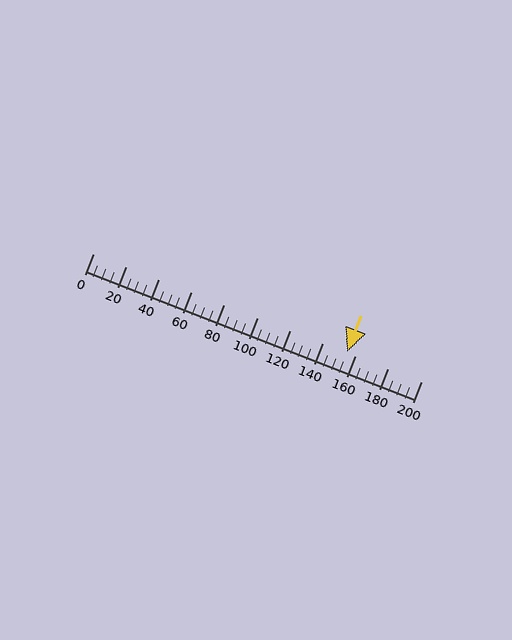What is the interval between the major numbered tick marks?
The major tick marks are spaced 20 units apart.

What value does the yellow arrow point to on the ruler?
The yellow arrow points to approximately 155.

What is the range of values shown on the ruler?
The ruler shows values from 0 to 200.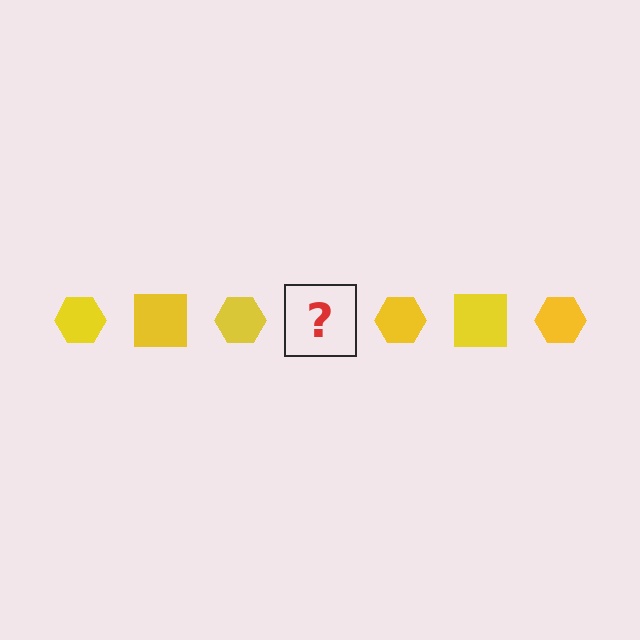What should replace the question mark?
The question mark should be replaced with a yellow square.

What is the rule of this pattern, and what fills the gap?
The rule is that the pattern cycles through hexagon, square shapes in yellow. The gap should be filled with a yellow square.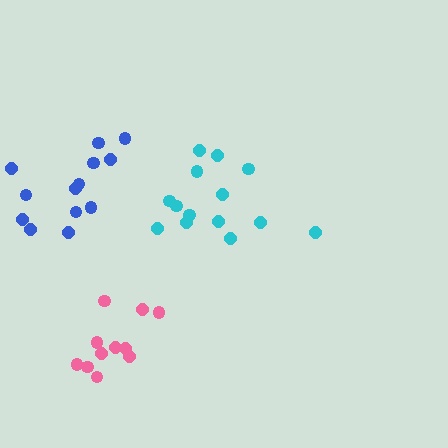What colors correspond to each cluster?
The clusters are colored: pink, cyan, blue.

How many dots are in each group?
Group 1: 11 dots, Group 2: 14 dots, Group 3: 13 dots (38 total).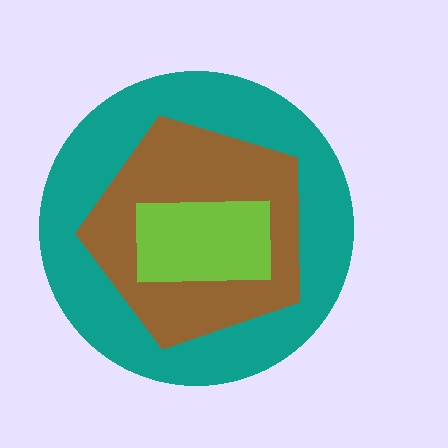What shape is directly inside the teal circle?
The brown pentagon.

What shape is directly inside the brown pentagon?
The lime rectangle.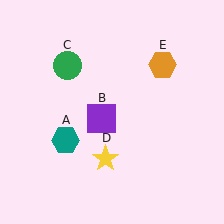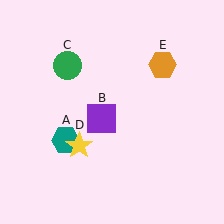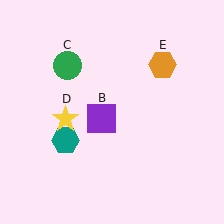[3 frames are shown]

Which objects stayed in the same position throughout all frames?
Teal hexagon (object A) and purple square (object B) and green circle (object C) and orange hexagon (object E) remained stationary.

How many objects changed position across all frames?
1 object changed position: yellow star (object D).